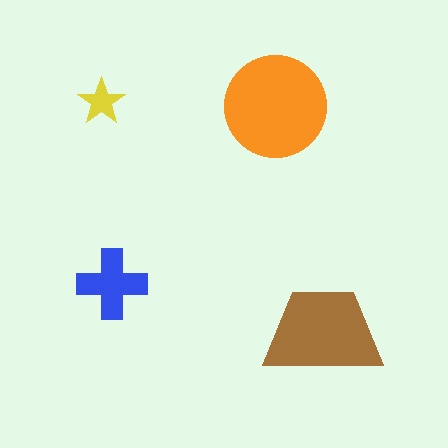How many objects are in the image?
There are 4 objects in the image.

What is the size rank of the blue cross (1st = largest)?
3rd.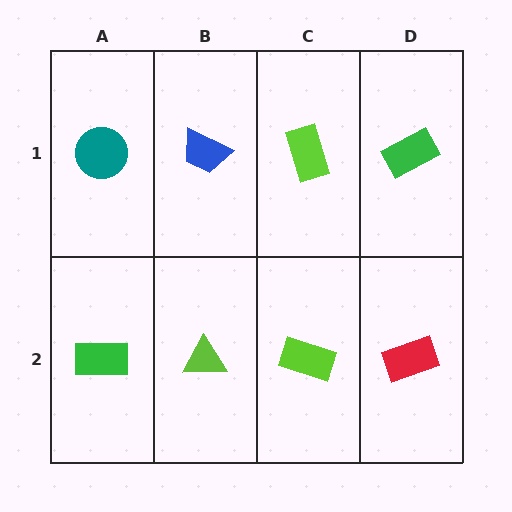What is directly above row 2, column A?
A teal circle.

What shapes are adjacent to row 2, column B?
A blue trapezoid (row 1, column B), a green rectangle (row 2, column A), a lime rectangle (row 2, column C).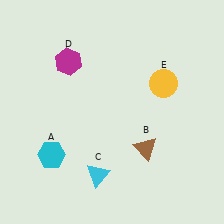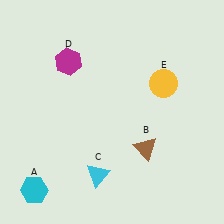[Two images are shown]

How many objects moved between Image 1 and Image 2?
1 object moved between the two images.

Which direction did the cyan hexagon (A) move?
The cyan hexagon (A) moved down.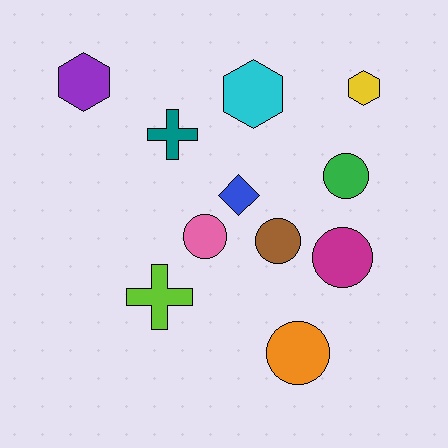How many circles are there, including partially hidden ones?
There are 5 circles.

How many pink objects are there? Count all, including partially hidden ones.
There is 1 pink object.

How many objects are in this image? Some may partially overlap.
There are 11 objects.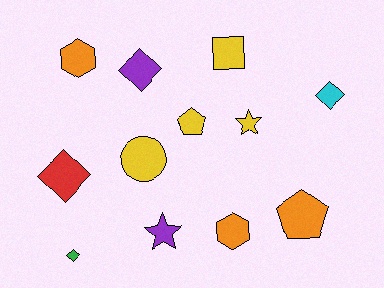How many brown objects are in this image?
There are no brown objects.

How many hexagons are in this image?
There are 2 hexagons.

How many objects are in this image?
There are 12 objects.